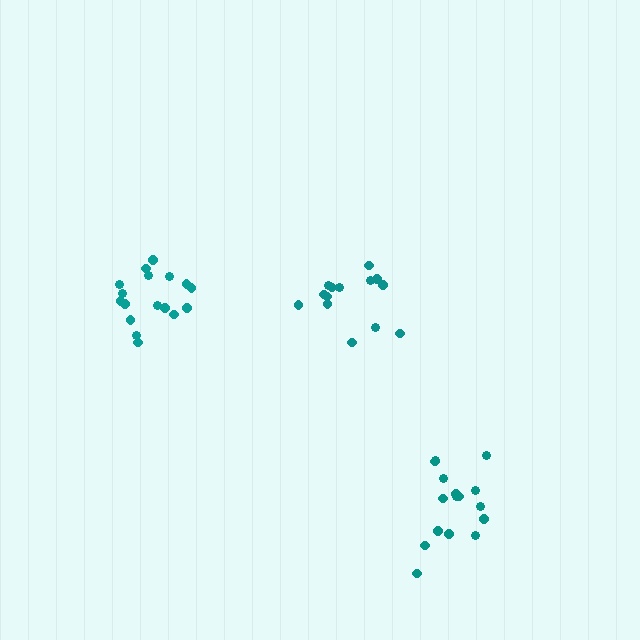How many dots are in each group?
Group 1: 14 dots, Group 2: 16 dots, Group 3: 17 dots (47 total).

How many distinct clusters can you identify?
There are 3 distinct clusters.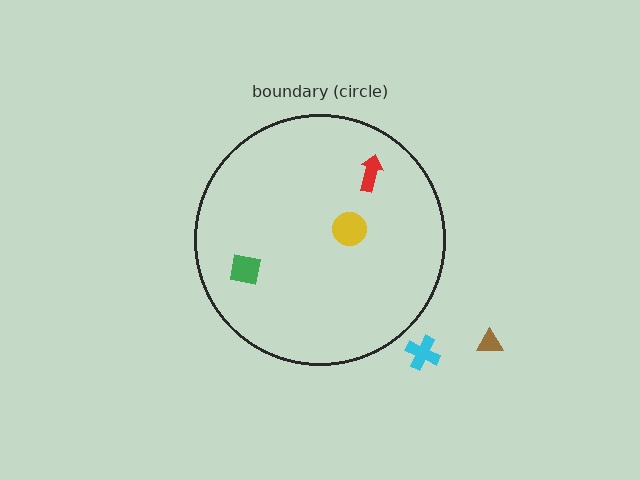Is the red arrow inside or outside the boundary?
Inside.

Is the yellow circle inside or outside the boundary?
Inside.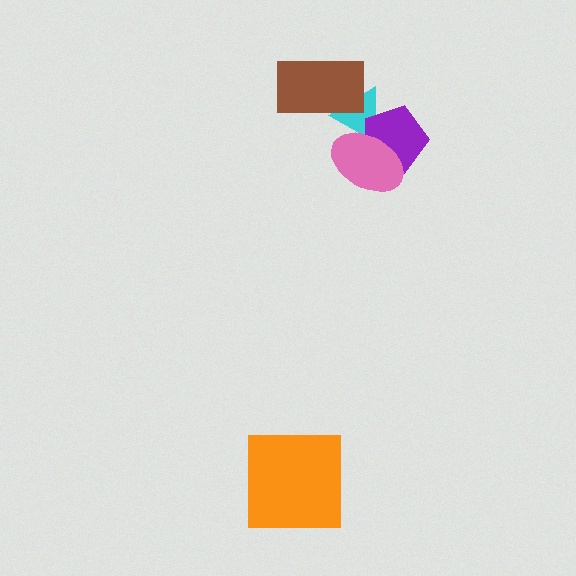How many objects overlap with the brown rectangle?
1 object overlaps with the brown rectangle.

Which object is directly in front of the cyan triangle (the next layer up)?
The brown rectangle is directly in front of the cyan triangle.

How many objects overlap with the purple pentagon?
2 objects overlap with the purple pentagon.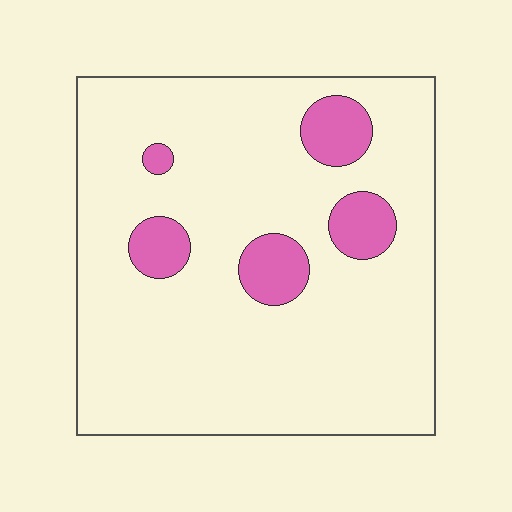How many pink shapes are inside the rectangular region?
5.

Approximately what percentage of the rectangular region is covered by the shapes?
Approximately 10%.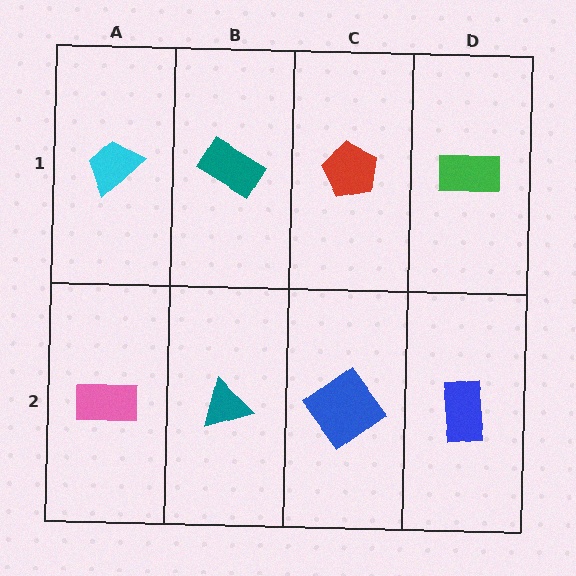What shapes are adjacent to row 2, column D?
A green rectangle (row 1, column D), a blue diamond (row 2, column C).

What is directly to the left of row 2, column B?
A pink rectangle.